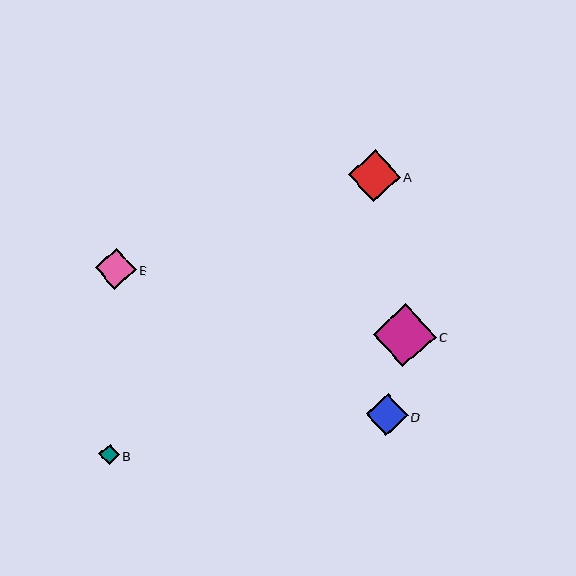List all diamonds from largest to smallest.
From largest to smallest: C, A, D, E, B.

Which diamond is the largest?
Diamond C is the largest with a size of approximately 63 pixels.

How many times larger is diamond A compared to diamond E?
Diamond A is approximately 1.3 times the size of diamond E.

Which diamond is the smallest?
Diamond B is the smallest with a size of approximately 21 pixels.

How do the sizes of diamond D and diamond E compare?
Diamond D and diamond E are approximately the same size.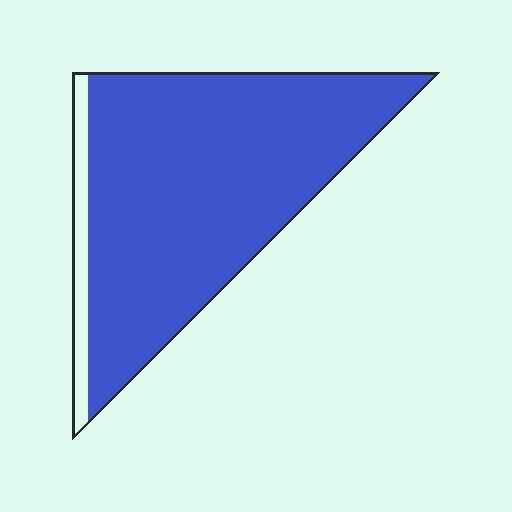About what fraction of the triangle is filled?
About nine tenths (9/10).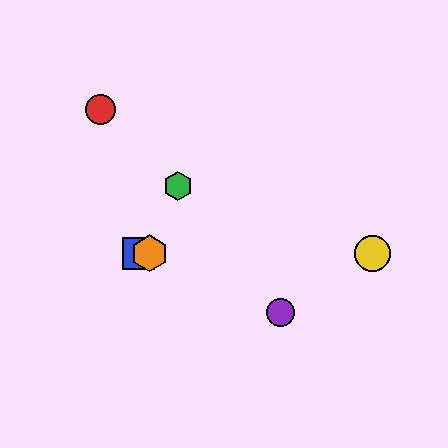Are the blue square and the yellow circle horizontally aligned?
Yes, both are at y≈253.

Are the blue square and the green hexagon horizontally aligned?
No, the blue square is at y≈253 and the green hexagon is at y≈186.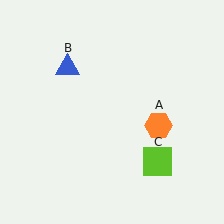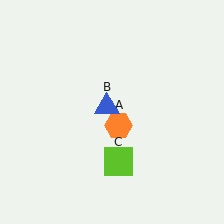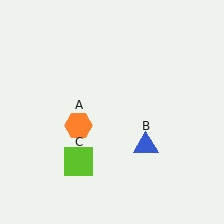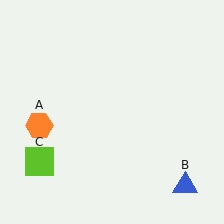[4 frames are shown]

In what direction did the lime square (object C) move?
The lime square (object C) moved left.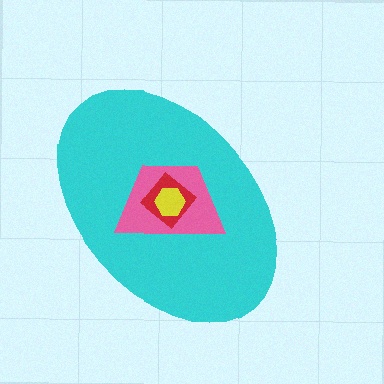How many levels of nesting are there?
4.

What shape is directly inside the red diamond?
The yellow hexagon.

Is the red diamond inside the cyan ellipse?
Yes.